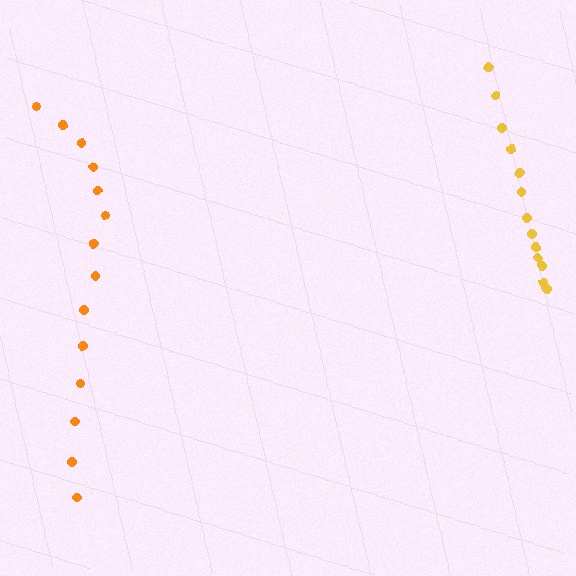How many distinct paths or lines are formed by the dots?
There are 2 distinct paths.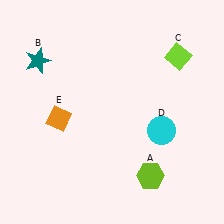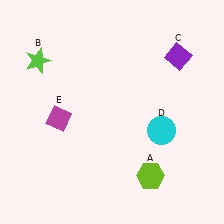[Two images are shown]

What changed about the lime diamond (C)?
In Image 1, C is lime. In Image 2, it changed to purple.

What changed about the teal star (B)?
In Image 1, B is teal. In Image 2, it changed to lime.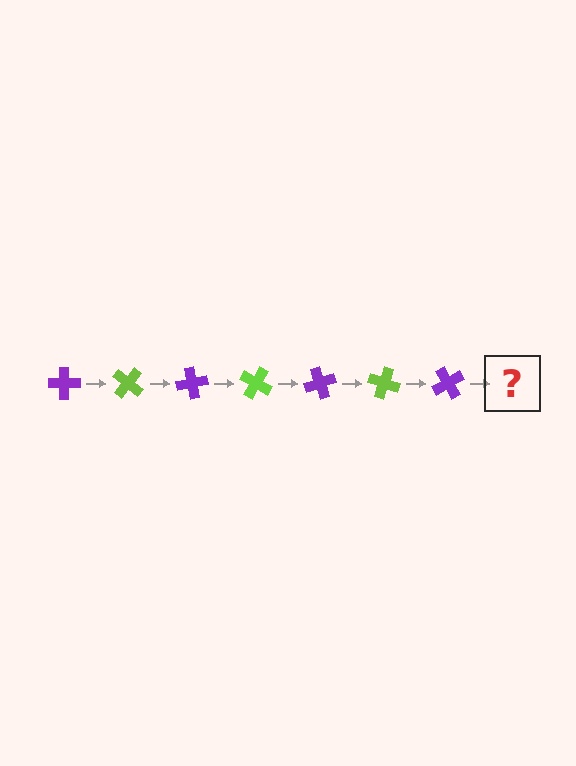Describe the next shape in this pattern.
It should be a lime cross, rotated 280 degrees from the start.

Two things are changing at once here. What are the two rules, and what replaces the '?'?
The two rules are that it rotates 40 degrees each step and the color cycles through purple and lime. The '?' should be a lime cross, rotated 280 degrees from the start.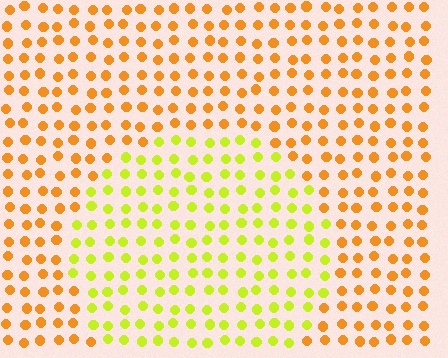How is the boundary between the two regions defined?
The boundary is defined purely by a slight shift in hue (about 41 degrees). Spacing, size, and orientation are identical on both sides.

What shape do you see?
I see a circle.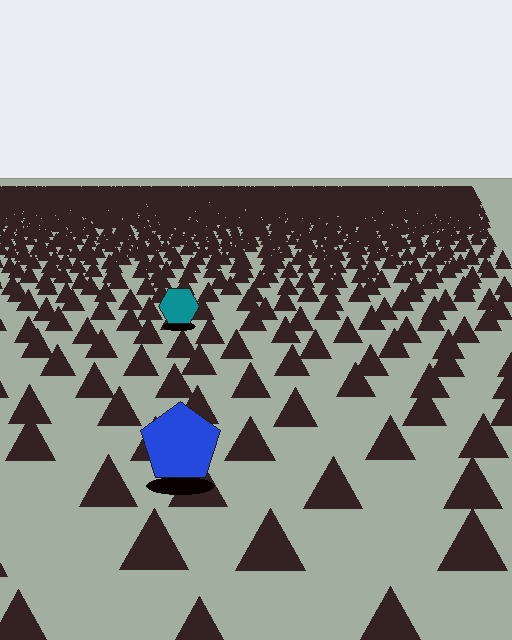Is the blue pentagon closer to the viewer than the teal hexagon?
Yes. The blue pentagon is closer — you can tell from the texture gradient: the ground texture is coarser near it.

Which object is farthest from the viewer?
The teal hexagon is farthest from the viewer. It appears smaller and the ground texture around it is denser.